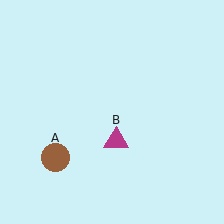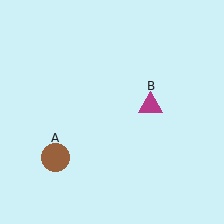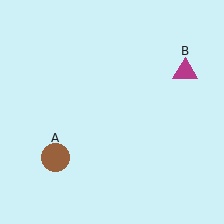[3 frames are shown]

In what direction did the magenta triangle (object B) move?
The magenta triangle (object B) moved up and to the right.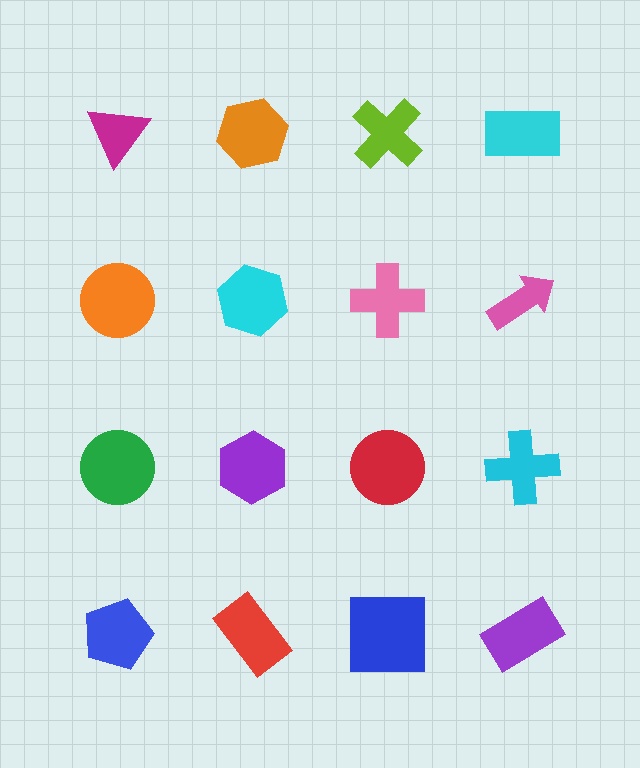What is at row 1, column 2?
An orange hexagon.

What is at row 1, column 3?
A lime cross.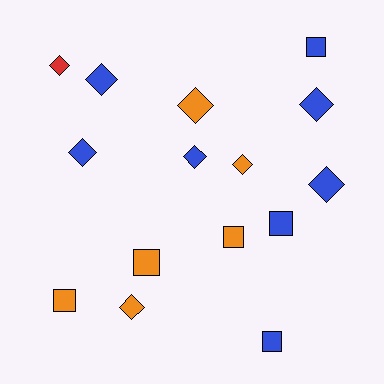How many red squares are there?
There are no red squares.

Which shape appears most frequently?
Diamond, with 9 objects.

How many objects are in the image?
There are 15 objects.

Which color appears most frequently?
Blue, with 8 objects.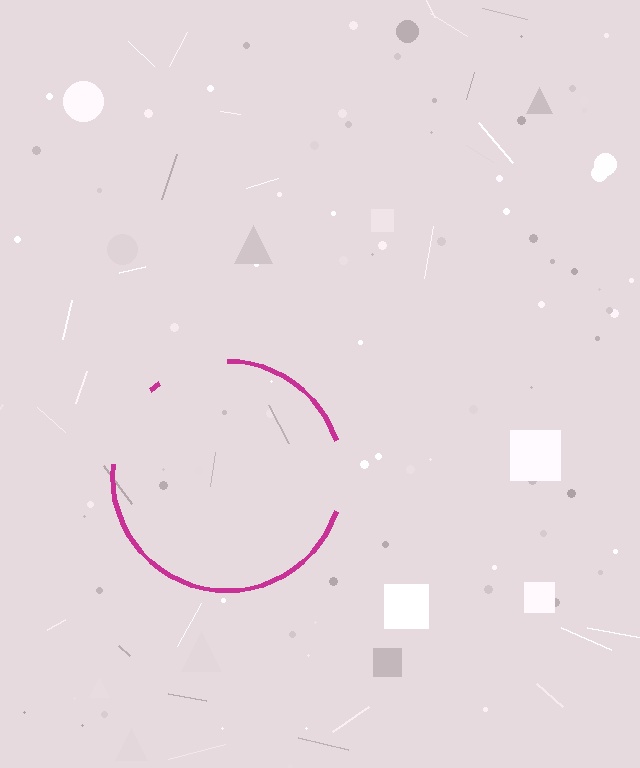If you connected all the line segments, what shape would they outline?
They would outline a circle.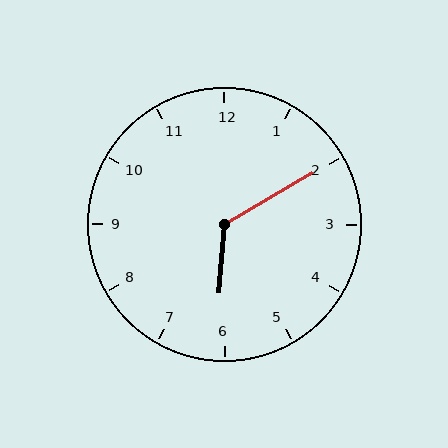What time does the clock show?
6:10.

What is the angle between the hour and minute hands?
Approximately 125 degrees.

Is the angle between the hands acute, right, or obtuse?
It is obtuse.